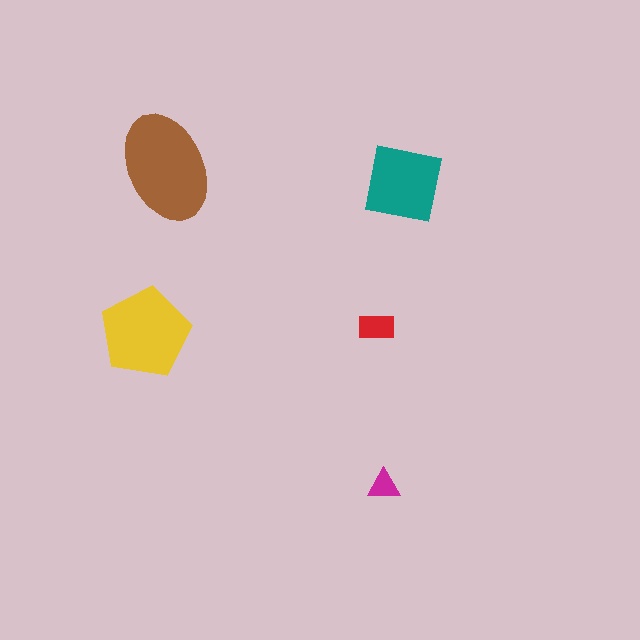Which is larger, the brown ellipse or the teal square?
The brown ellipse.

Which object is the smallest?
The magenta triangle.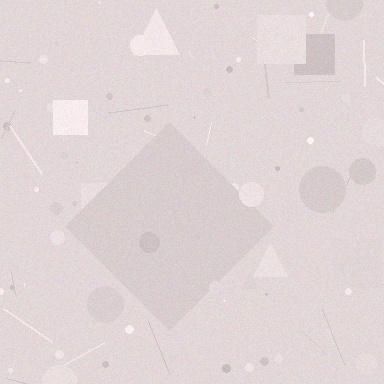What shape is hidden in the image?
A diamond is hidden in the image.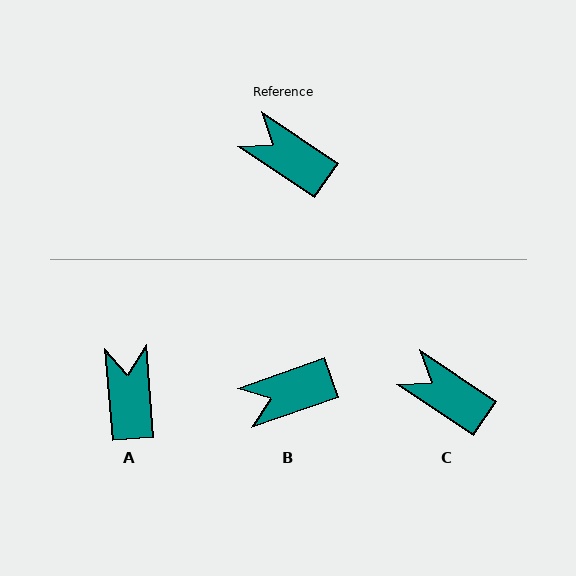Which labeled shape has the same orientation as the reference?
C.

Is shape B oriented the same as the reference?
No, it is off by about 53 degrees.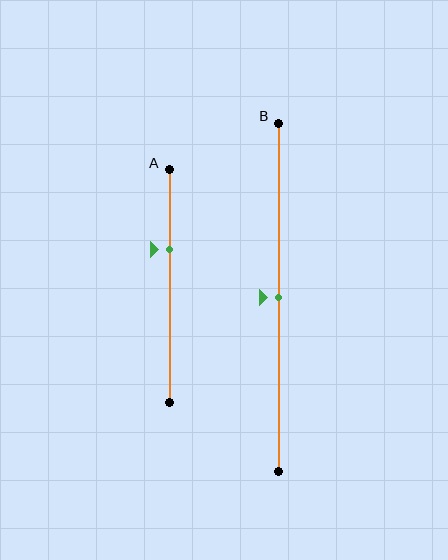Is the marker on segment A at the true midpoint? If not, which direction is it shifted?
No, the marker on segment A is shifted upward by about 16% of the segment length.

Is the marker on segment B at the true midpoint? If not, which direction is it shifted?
Yes, the marker on segment B is at the true midpoint.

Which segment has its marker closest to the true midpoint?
Segment B has its marker closest to the true midpoint.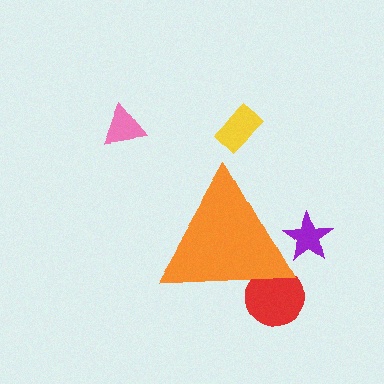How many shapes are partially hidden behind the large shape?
2 shapes are partially hidden.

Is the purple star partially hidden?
Yes, the purple star is partially hidden behind the orange triangle.